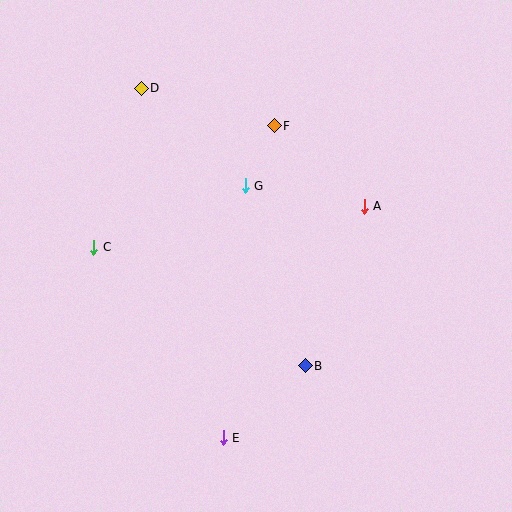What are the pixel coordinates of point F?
Point F is at (274, 126).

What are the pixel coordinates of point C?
Point C is at (94, 247).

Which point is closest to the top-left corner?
Point D is closest to the top-left corner.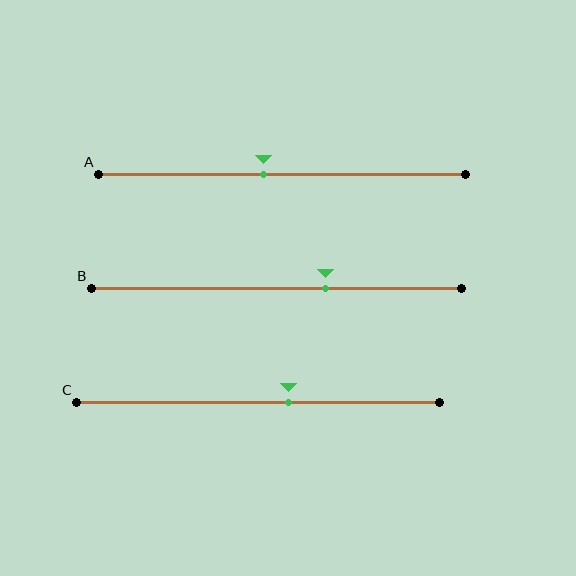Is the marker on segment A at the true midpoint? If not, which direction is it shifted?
No, the marker on segment A is shifted to the left by about 5% of the segment length.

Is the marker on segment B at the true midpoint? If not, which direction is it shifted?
No, the marker on segment B is shifted to the right by about 13% of the segment length.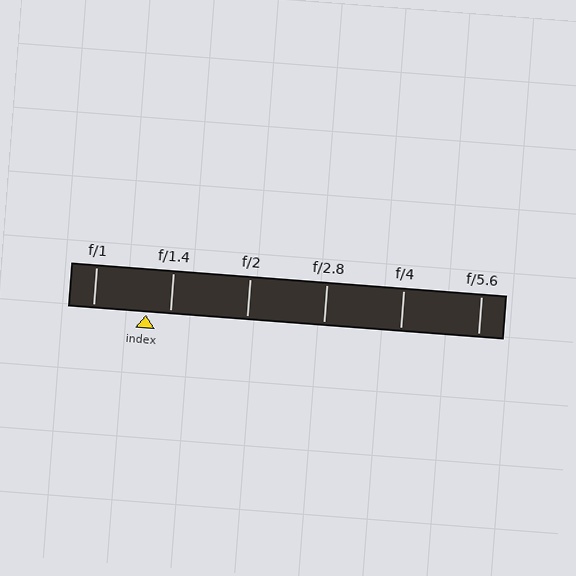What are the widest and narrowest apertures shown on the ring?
The widest aperture shown is f/1 and the narrowest is f/5.6.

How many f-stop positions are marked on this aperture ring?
There are 6 f-stop positions marked.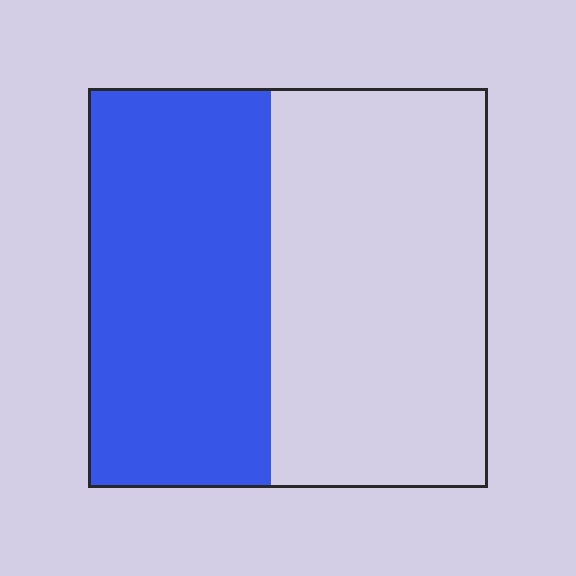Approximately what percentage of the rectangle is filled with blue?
Approximately 45%.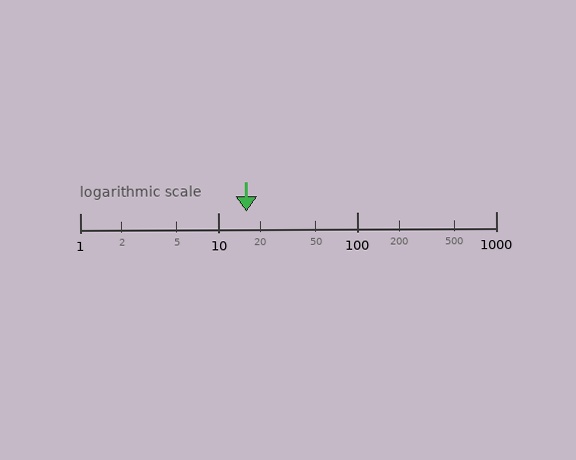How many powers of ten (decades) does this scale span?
The scale spans 3 decades, from 1 to 1000.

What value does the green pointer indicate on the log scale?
The pointer indicates approximately 16.